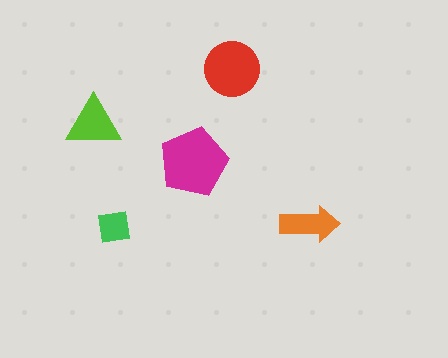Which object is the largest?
The magenta pentagon.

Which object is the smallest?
The green square.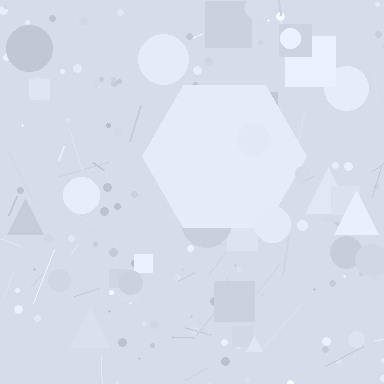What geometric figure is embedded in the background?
A hexagon is embedded in the background.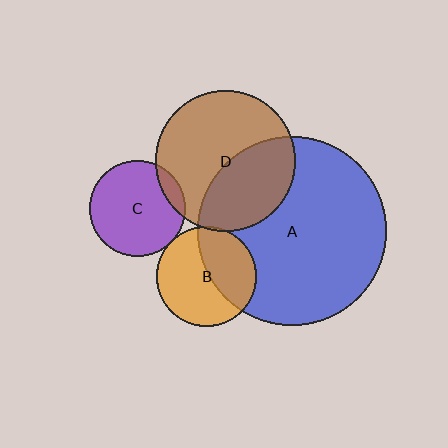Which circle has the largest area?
Circle A (blue).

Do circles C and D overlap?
Yes.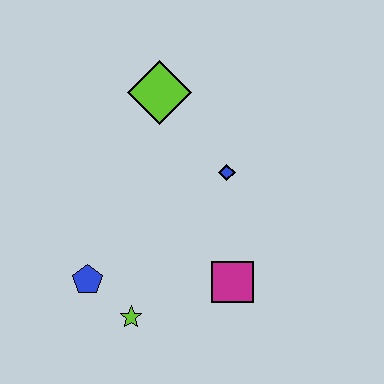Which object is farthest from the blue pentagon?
The lime diamond is farthest from the blue pentagon.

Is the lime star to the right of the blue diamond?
No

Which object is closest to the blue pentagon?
The lime star is closest to the blue pentagon.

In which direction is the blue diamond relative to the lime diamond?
The blue diamond is below the lime diamond.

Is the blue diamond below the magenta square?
No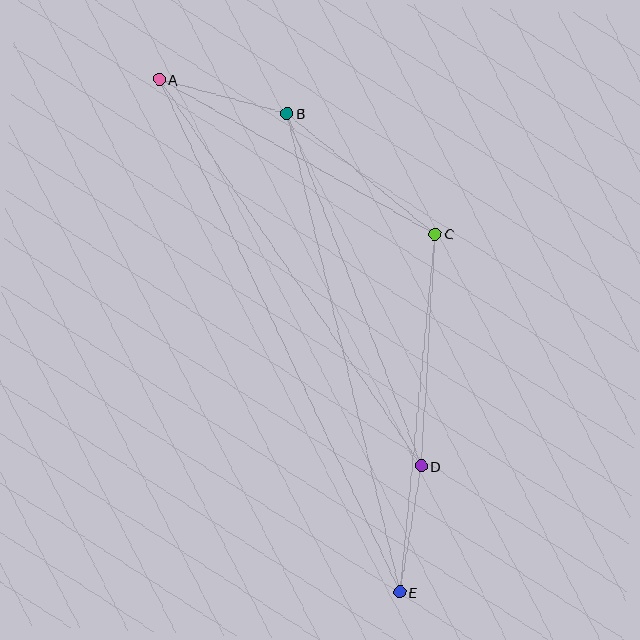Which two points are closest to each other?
Points D and E are closest to each other.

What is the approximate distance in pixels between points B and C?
The distance between B and C is approximately 191 pixels.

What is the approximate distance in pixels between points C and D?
The distance between C and D is approximately 232 pixels.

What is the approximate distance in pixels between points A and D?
The distance between A and D is approximately 467 pixels.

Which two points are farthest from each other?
Points A and E are farthest from each other.